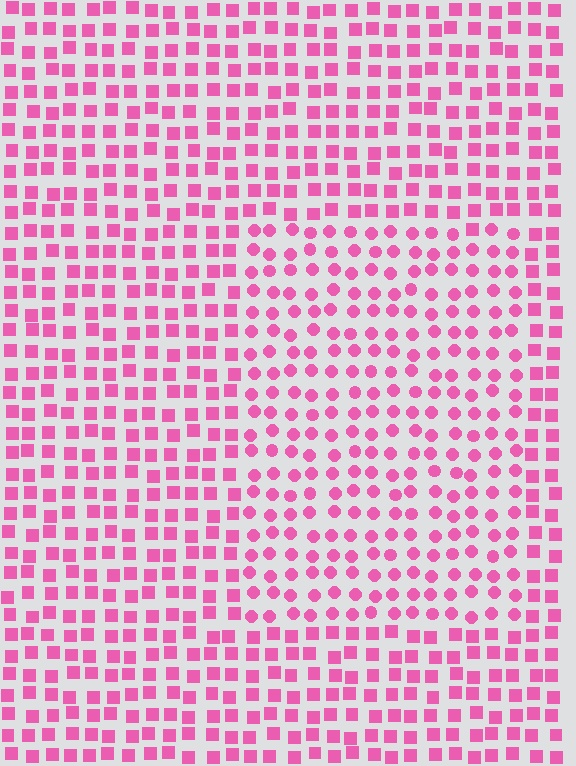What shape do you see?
I see a rectangle.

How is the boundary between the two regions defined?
The boundary is defined by a change in element shape: circles inside vs. squares outside. All elements share the same color and spacing.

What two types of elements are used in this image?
The image uses circles inside the rectangle region and squares outside it.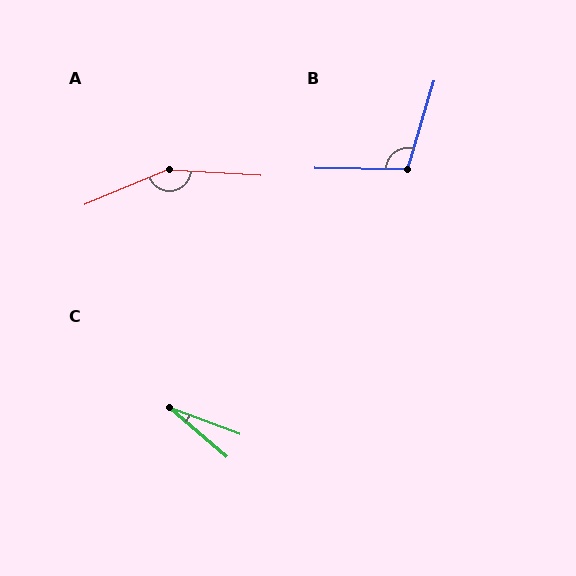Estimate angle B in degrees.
Approximately 105 degrees.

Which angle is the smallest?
C, at approximately 20 degrees.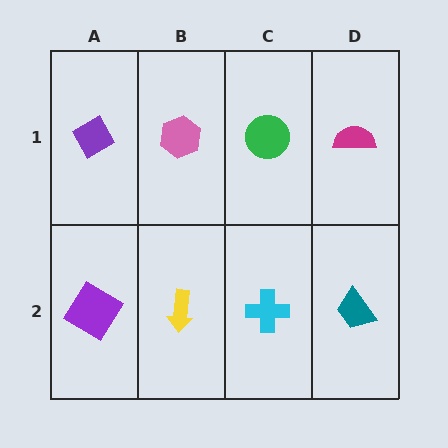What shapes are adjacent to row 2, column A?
A purple diamond (row 1, column A), a yellow arrow (row 2, column B).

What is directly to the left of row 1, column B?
A purple diamond.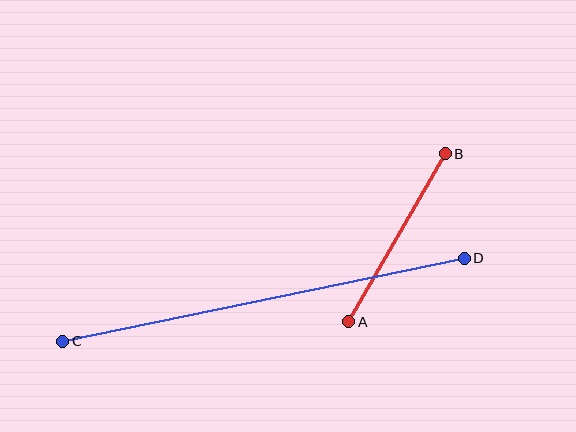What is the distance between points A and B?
The distance is approximately 194 pixels.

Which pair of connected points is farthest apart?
Points C and D are farthest apart.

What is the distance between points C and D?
The distance is approximately 410 pixels.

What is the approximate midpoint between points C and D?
The midpoint is at approximately (263, 300) pixels.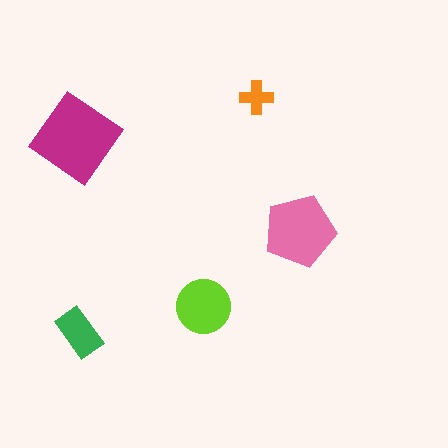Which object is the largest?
The magenta diamond.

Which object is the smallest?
The orange cross.